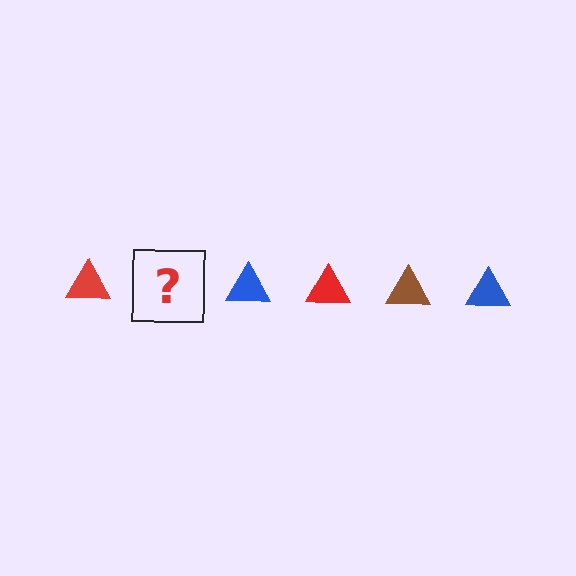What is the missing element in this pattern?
The missing element is a brown triangle.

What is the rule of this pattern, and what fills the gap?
The rule is that the pattern cycles through red, brown, blue triangles. The gap should be filled with a brown triangle.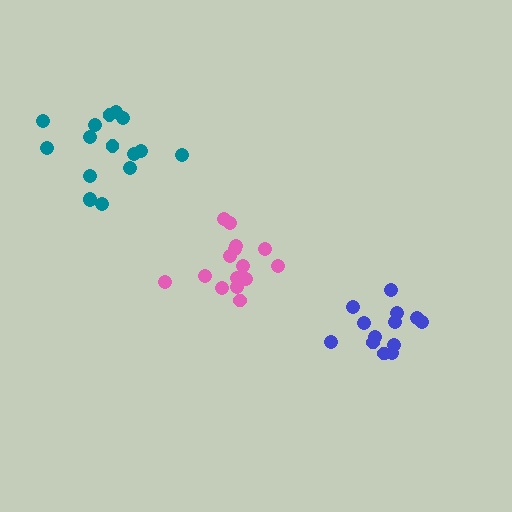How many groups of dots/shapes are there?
There are 3 groups.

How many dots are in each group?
Group 1: 15 dots, Group 2: 13 dots, Group 3: 16 dots (44 total).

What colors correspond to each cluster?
The clusters are colored: pink, blue, teal.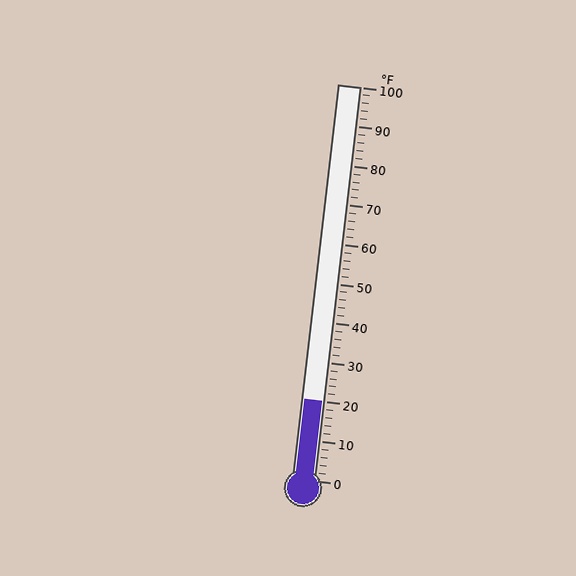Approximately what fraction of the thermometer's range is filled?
The thermometer is filled to approximately 20% of its range.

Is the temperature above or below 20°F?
The temperature is at 20°F.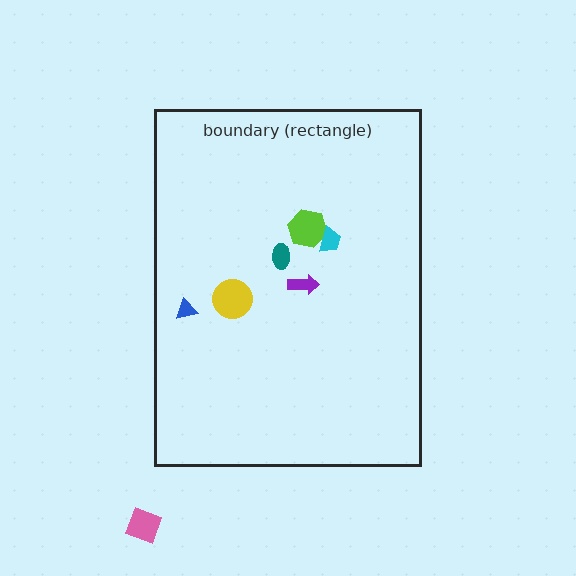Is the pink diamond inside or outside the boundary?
Outside.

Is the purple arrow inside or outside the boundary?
Inside.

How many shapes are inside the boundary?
6 inside, 1 outside.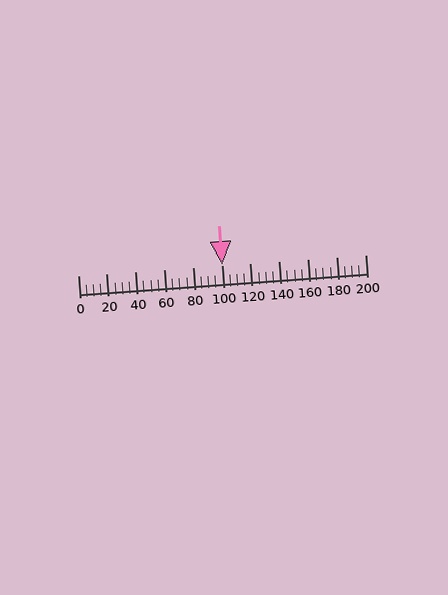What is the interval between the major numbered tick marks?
The major tick marks are spaced 20 units apart.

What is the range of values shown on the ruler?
The ruler shows values from 0 to 200.